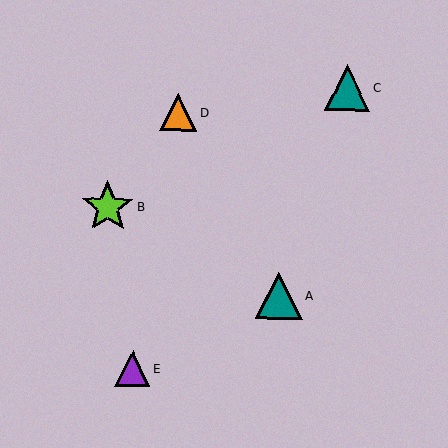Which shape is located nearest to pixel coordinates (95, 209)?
The lime star (labeled B) at (108, 207) is nearest to that location.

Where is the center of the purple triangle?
The center of the purple triangle is at (132, 369).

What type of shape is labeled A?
Shape A is a teal triangle.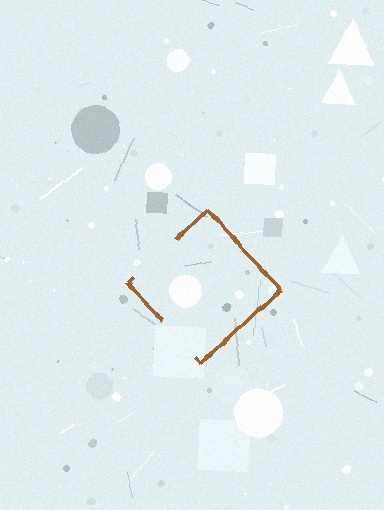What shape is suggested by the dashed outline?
The dashed outline suggests a diamond.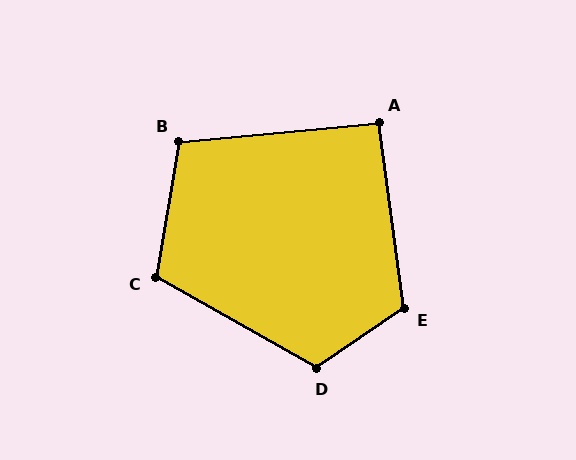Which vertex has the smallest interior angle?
A, at approximately 93 degrees.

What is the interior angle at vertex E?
Approximately 116 degrees (obtuse).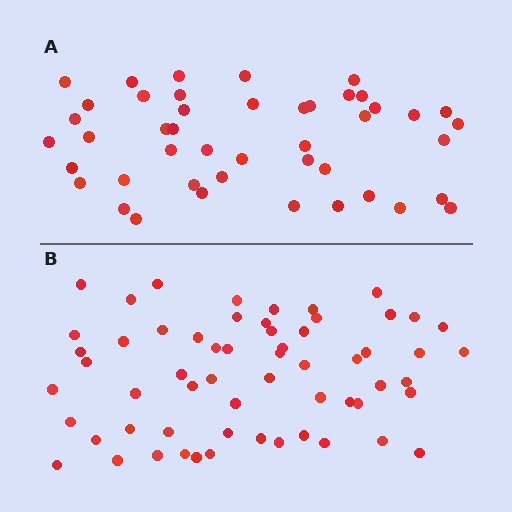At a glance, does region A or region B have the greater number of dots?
Region B (the bottom region) has more dots.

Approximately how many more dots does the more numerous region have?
Region B has approximately 15 more dots than region A.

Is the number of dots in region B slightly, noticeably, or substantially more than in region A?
Region B has noticeably more, but not dramatically so. The ratio is roughly 1.3 to 1.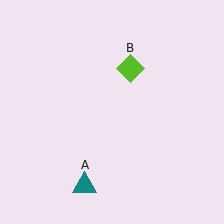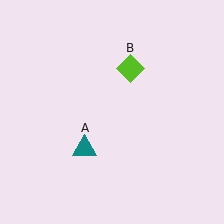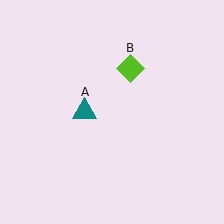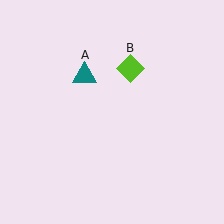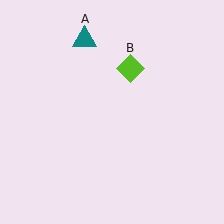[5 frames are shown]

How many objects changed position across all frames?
1 object changed position: teal triangle (object A).